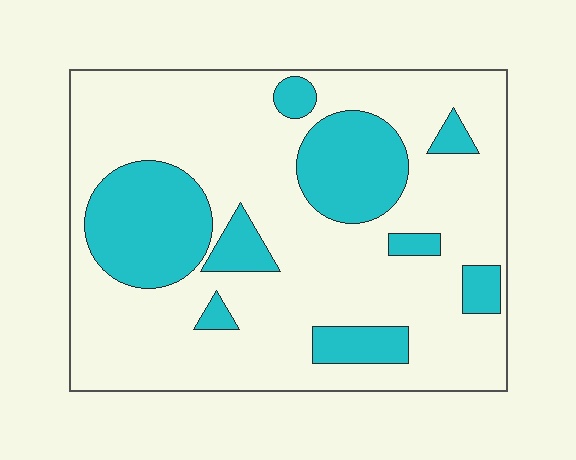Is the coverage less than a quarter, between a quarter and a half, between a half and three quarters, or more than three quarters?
Between a quarter and a half.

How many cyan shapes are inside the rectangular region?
9.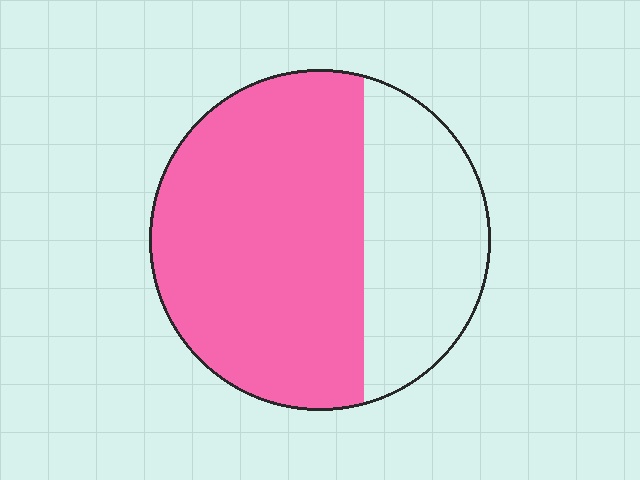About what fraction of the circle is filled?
About two thirds (2/3).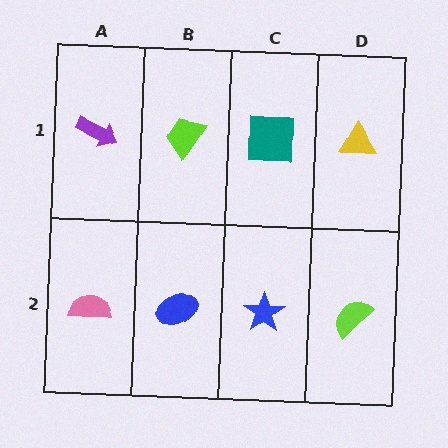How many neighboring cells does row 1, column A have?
2.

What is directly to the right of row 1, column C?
A yellow triangle.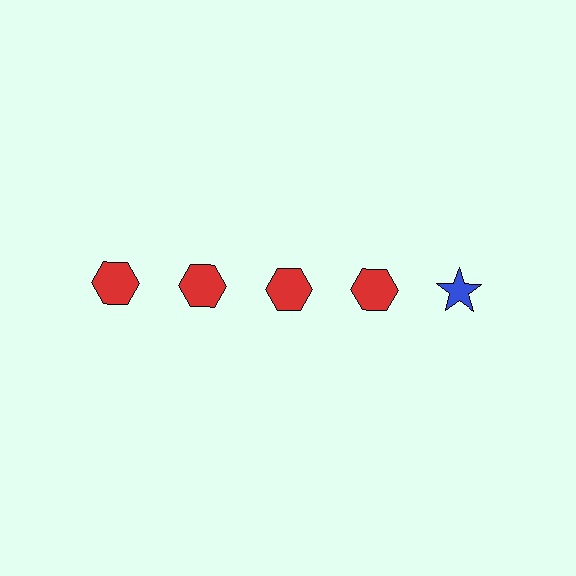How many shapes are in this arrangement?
There are 5 shapes arranged in a grid pattern.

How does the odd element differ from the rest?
It differs in both color (blue instead of red) and shape (star instead of hexagon).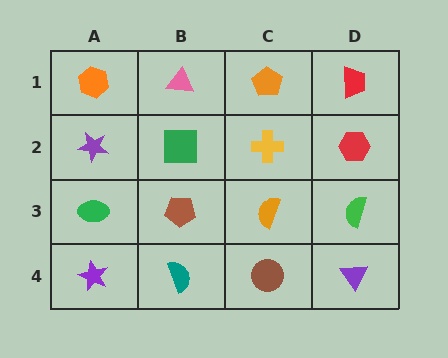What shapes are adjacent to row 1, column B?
A green square (row 2, column B), an orange hexagon (row 1, column A), an orange pentagon (row 1, column C).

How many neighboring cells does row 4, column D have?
2.